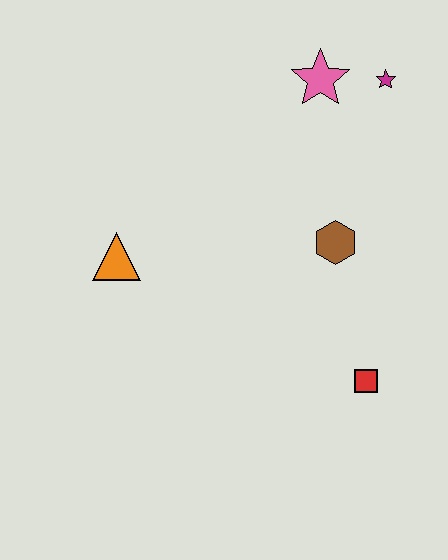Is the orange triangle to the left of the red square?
Yes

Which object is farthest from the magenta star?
The orange triangle is farthest from the magenta star.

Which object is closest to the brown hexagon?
The red square is closest to the brown hexagon.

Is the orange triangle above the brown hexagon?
No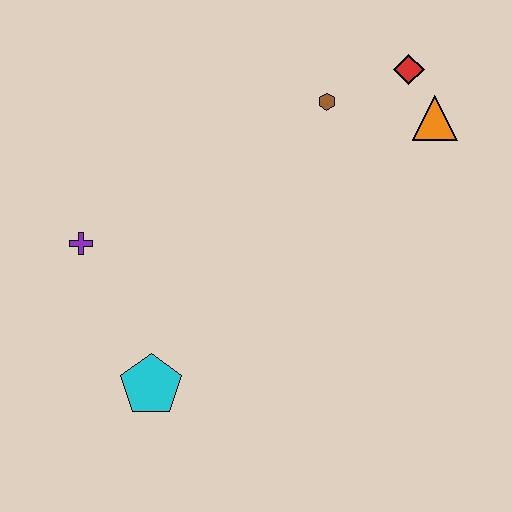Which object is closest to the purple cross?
The cyan pentagon is closest to the purple cross.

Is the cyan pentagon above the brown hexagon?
No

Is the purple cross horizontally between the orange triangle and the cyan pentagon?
No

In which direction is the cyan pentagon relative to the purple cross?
The cyan pentagon is below the purple cross.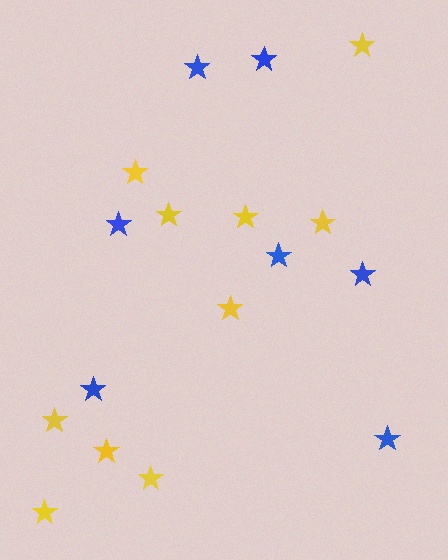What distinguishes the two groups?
There are 2 groups: one group of yellow stars (10) and one group of blue stars (7).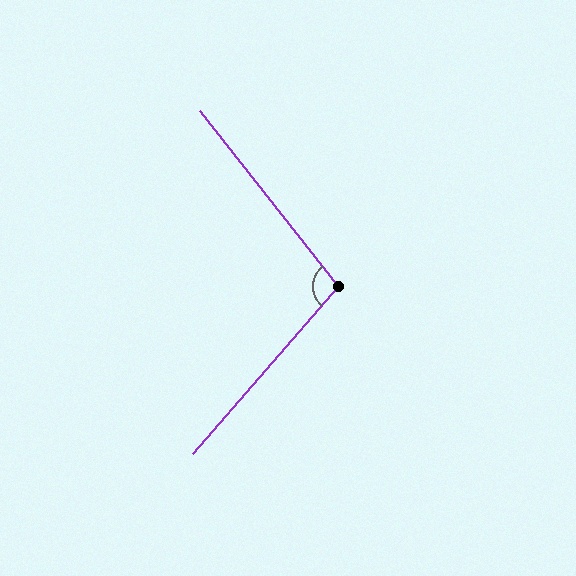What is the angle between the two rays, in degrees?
Approximately 101 degrees.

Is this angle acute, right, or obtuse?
It is obtuse.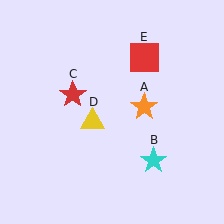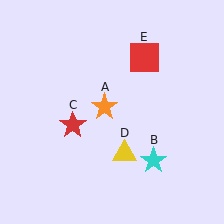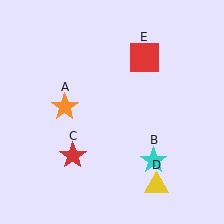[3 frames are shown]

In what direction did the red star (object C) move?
The red star (object C) moved down.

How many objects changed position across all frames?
3 objects changed position: orange star (object A), red star (object C), yellow triangle (object D).